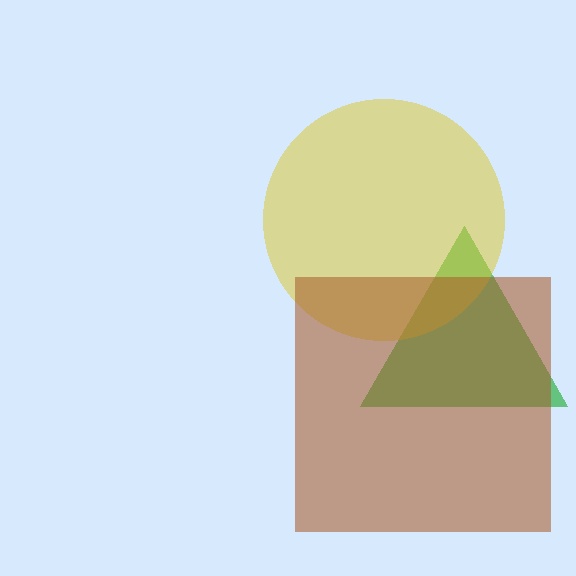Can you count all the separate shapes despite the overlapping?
Yes, there are 3 separate shapes.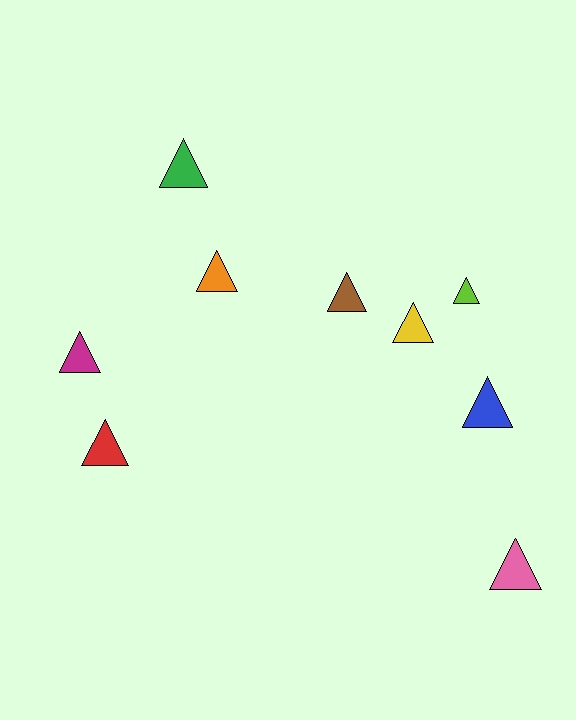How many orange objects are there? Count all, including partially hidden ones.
There is 1 orange object.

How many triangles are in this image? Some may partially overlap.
There are 9 triangles.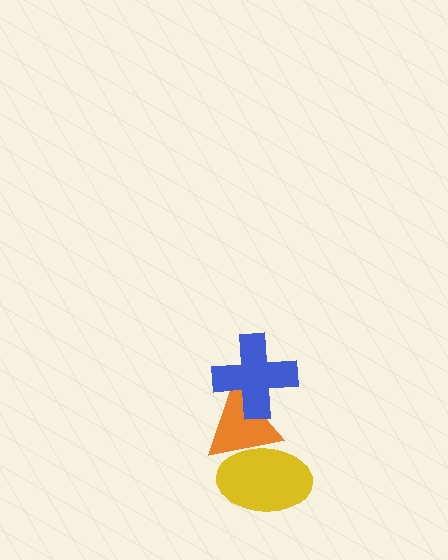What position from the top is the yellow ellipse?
The yellow ellipse is 3rd from the top.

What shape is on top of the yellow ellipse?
The orange triangle is on top of the yellow ellipse.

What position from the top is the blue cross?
The blue cross is 1st from the top.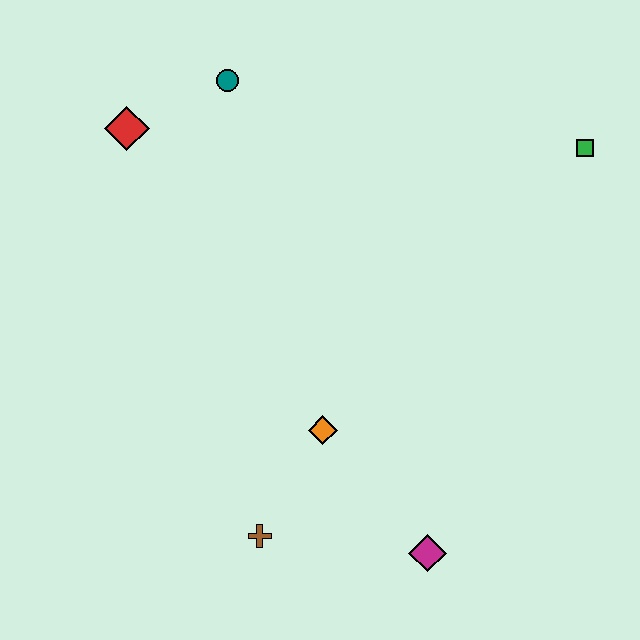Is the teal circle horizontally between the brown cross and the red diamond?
Yes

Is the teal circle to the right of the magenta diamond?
No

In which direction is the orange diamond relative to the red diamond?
The orange diamond is below the red diamond.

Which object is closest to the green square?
The teal circle is closest to the green square.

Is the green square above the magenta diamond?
Yes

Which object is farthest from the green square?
The brown cross is farthest from the green square.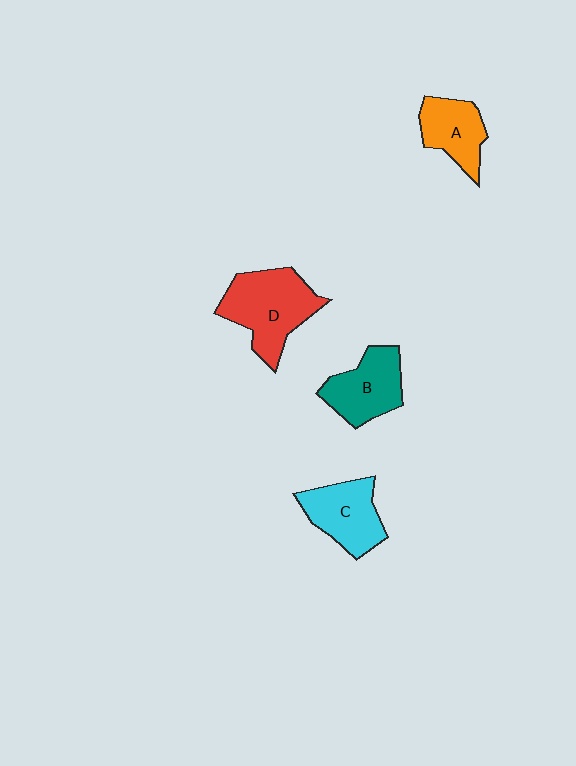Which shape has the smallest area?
Shape A (orange).